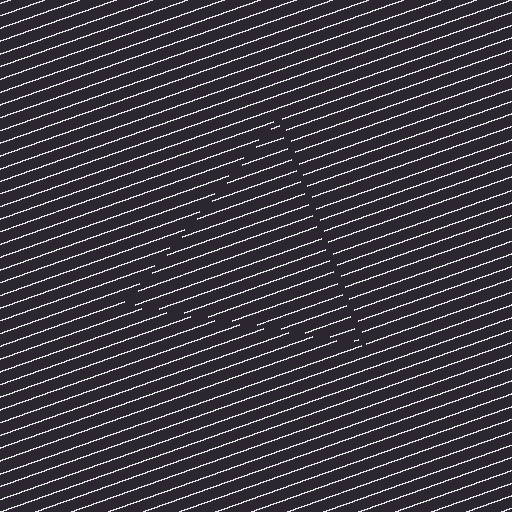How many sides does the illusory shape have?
3 sides — the line-ends trace a triangle.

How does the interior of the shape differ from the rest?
The interior of the shape contains the same grating, shifted by half a period — the contour is defined by the phase discontinuity where line-ends from the inner and outer gratings abut.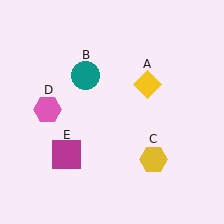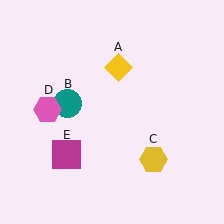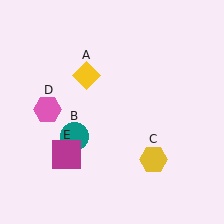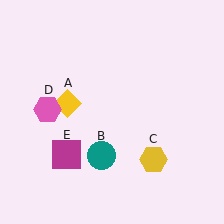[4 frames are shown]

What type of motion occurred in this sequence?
The yellow diamond (object A), teal circle (object B) rotated counterclockwise around the center of the scene.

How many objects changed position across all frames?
2 objects changed position: yellow diamond (object A), teal circle (object B).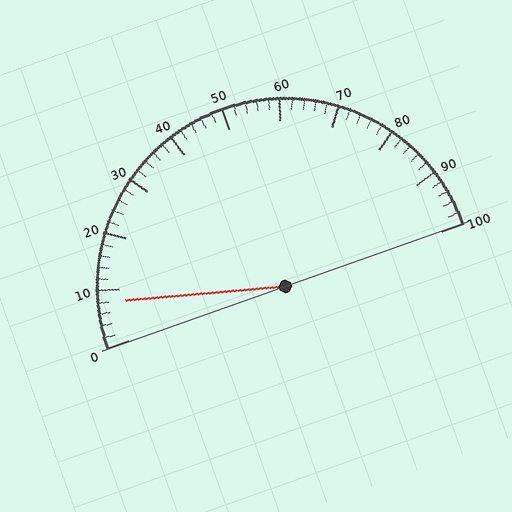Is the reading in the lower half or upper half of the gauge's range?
The reading is in the lower half of the range (0 to 100).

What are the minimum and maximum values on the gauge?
The gauge ranges from 0 to 100.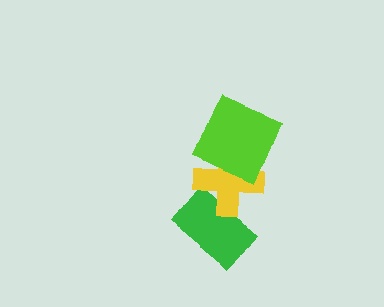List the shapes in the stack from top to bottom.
From top to bottom: the lime square, the yellow cross, the green rectangle.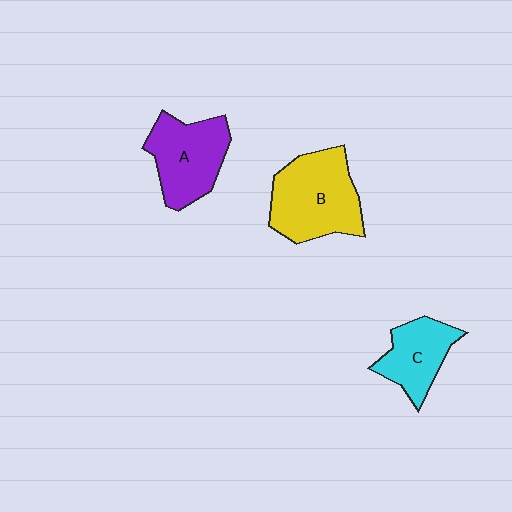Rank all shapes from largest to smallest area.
From largest to smallest: B (yellow), A (purple), C (cyan).